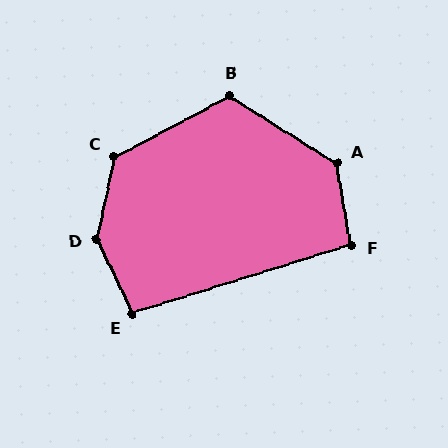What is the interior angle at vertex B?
Approximately 120 degrees (obtuse).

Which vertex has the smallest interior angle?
F, at approximately 98 degrees.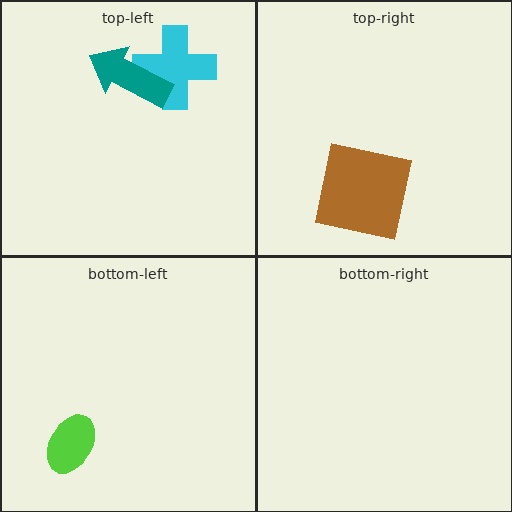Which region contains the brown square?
The top-right region.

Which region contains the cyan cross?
The top-left region.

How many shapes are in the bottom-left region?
1.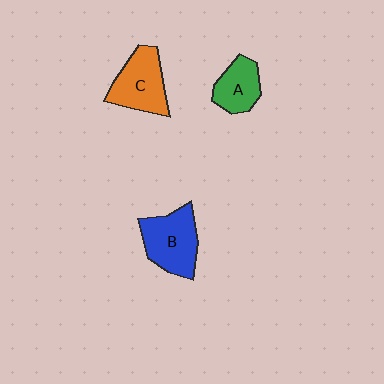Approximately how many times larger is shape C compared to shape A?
Approximately 1.4 times.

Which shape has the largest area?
Shape B (blue).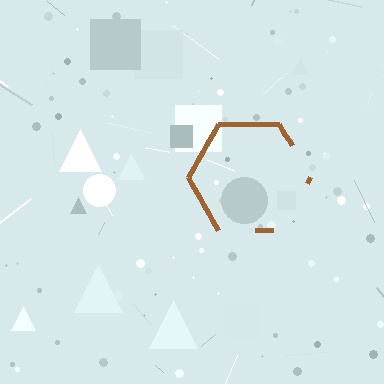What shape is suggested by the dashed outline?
The dashed outline suggests a hexagon.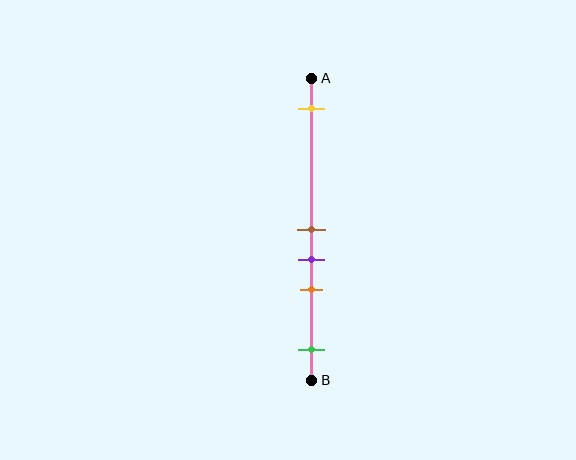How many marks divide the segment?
There are 5 marks dividing the segment.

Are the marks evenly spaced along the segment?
No, the marks are not evenly spaced.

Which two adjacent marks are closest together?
The brown and purple marks are the closest adjacent pair.